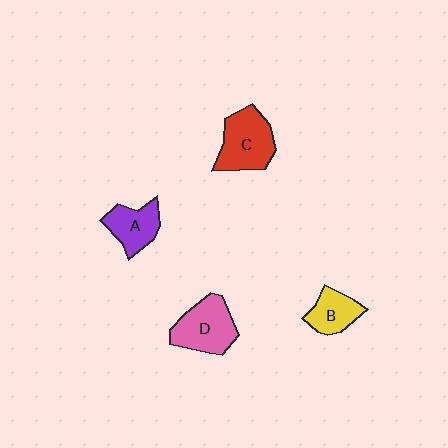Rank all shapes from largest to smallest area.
From largest to smallest: C (red), D (pink), A (purple), B (yellow).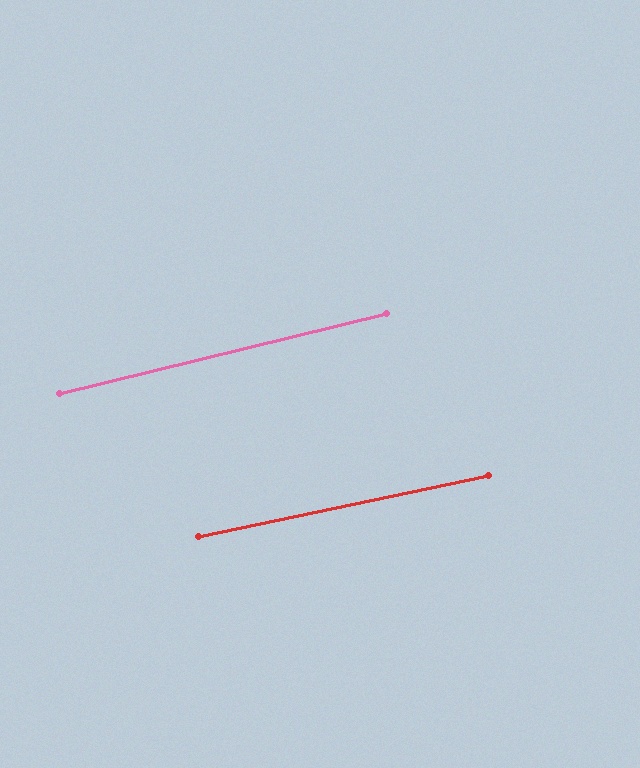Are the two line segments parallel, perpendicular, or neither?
Parallel — their directions differ by only 1.8°.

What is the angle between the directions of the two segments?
Approximately 2 degrees.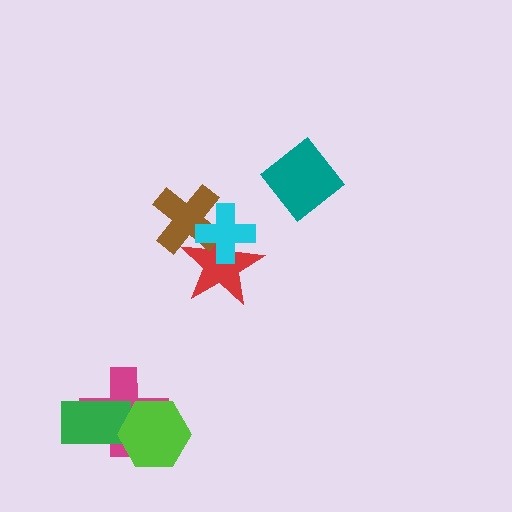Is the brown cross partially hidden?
Yes, it is partially covered by another shape.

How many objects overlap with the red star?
2 objects overlap with the red star.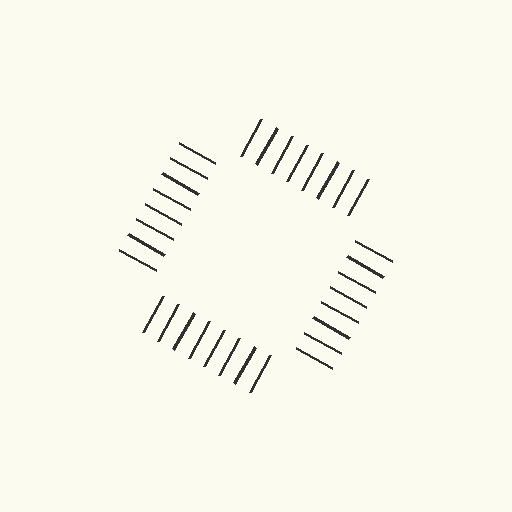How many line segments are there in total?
32 — 8 along each of the 4 edges.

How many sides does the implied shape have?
4 sides — the line-ends trace a square.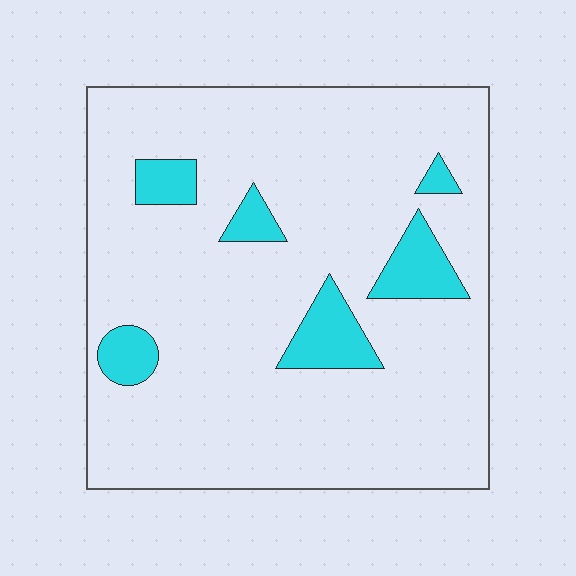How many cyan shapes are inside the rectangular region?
6.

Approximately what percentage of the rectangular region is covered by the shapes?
Approximately 10%.